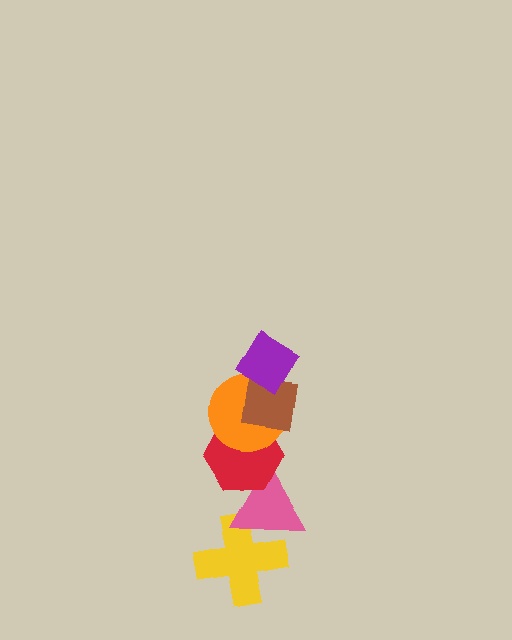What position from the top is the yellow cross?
The yellow cross is 6th from the top.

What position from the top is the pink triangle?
The pink triangle is 5th from the top.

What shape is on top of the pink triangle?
The red hexagon is on top of the pink triangle.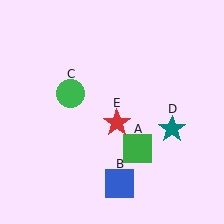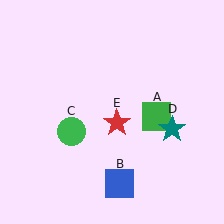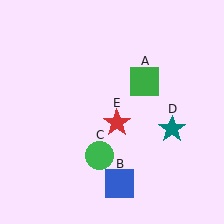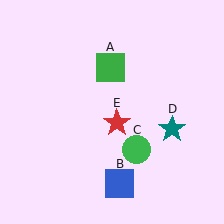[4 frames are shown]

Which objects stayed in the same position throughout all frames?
Blue square (object B) and teal star (object D) and red star (object E) remained stationary.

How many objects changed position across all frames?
2 objects changed position: green square (object A), green circle (object C).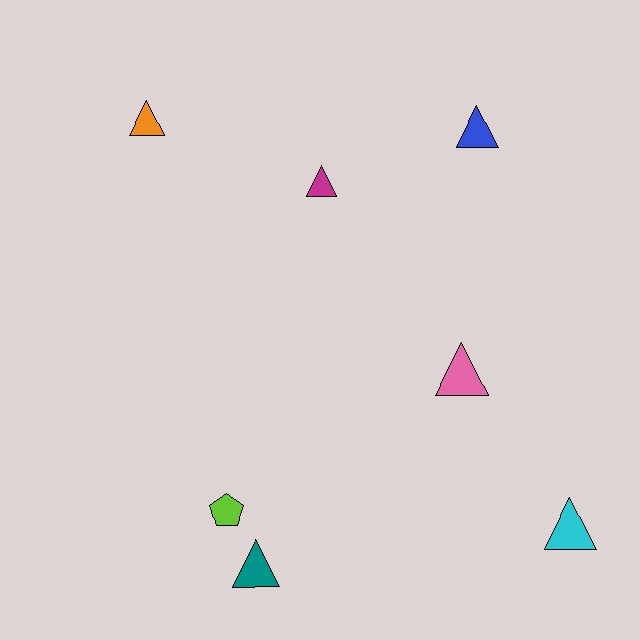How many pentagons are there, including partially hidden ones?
There is 1 pentagon.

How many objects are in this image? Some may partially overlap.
There are 7 objects.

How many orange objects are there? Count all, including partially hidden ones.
There is 1 orange object.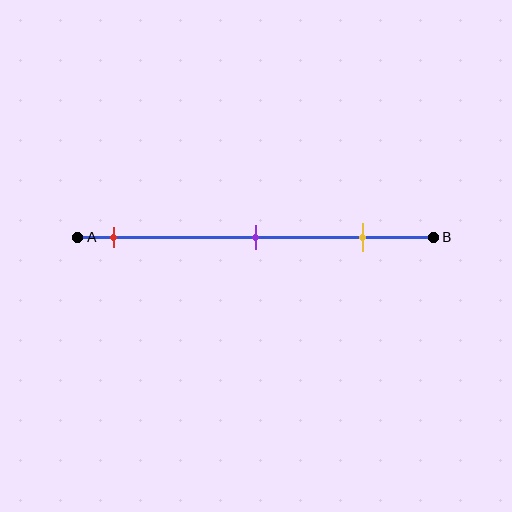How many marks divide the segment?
There are 3 marks dividing the segment.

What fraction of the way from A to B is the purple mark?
The purple mark is approximately 50% (0.5) of the way from A to B.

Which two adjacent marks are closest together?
The purple and yellow marks are the closest adjacent pair.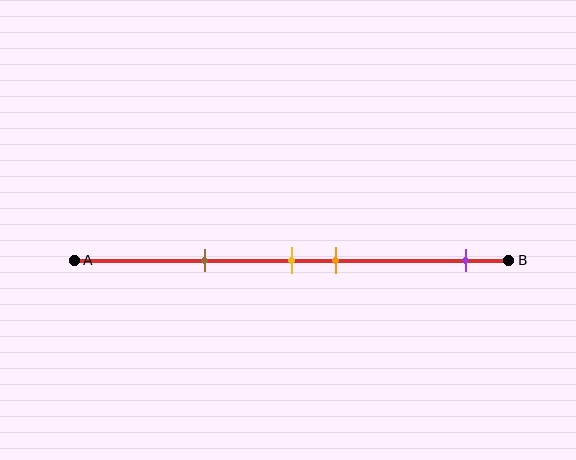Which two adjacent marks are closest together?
The yellow and orange marks are the closest adjacent pair.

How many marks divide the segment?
There are 4 marks dividing the segment.